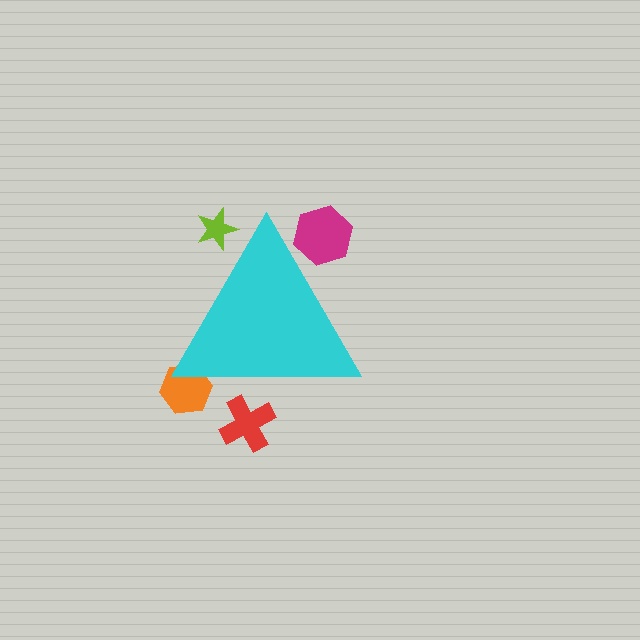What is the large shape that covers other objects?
A cyan triangle.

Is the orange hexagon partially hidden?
Yes, the orange hexagon is partially hidden behind the cyan triangle.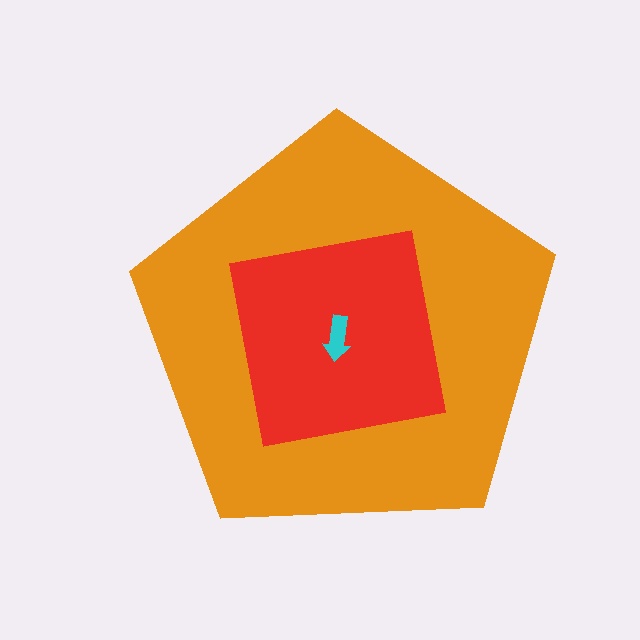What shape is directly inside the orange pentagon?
The red square.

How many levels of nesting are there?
3.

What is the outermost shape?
The orange pentagon.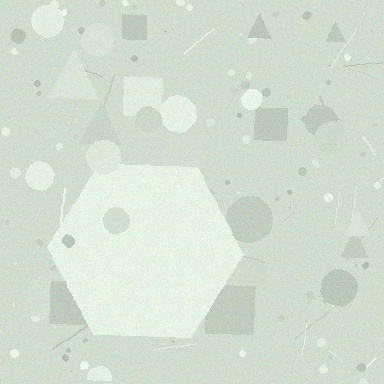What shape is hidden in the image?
A hexagon is hidden in the image.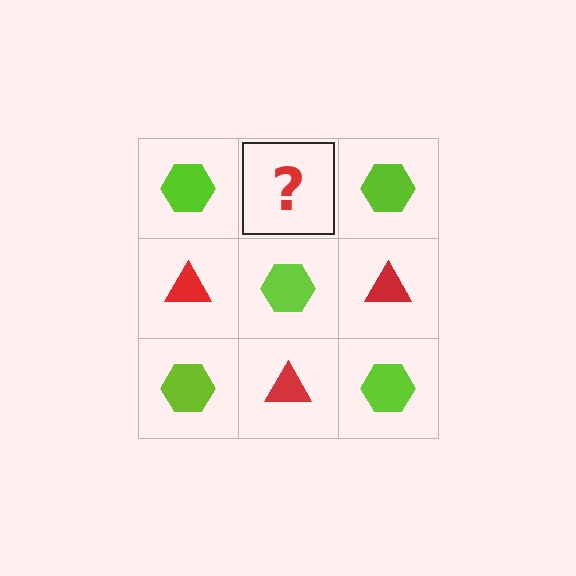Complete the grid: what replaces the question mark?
The question mark should be replaced with a red triangle.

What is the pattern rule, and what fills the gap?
The rule is that it alternates lime hexagon and red triangle in a checkerboard pattern. The gap should be filled with a red triangle.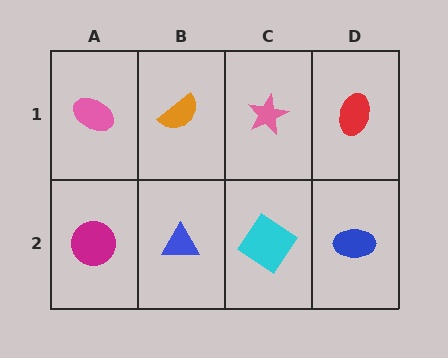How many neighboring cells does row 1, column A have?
2.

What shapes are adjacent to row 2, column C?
A pink star (row 1, column C), a blue triangle (row 2, column B), a blue ellipse (row 2, column D).